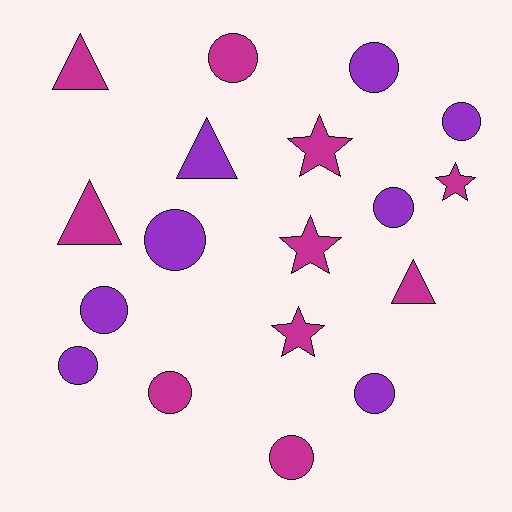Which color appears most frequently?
Magenta, with 10 objects.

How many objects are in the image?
There are 18 objects.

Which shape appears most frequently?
Circle, with 10 objects.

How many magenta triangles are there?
There are 3 magenta triangles.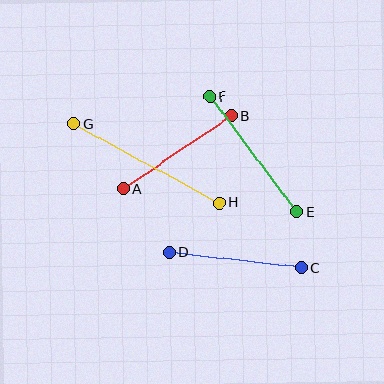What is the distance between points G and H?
The distance is approximately 166 pixels.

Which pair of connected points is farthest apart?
Points G and H are farthest apart.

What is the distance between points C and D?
The distance is approximately 133 pixels.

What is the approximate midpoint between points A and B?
The midpoint is at approximately (177, 153) pixels.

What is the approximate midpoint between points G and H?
The midpoint is at approximately (146, 163) pixels.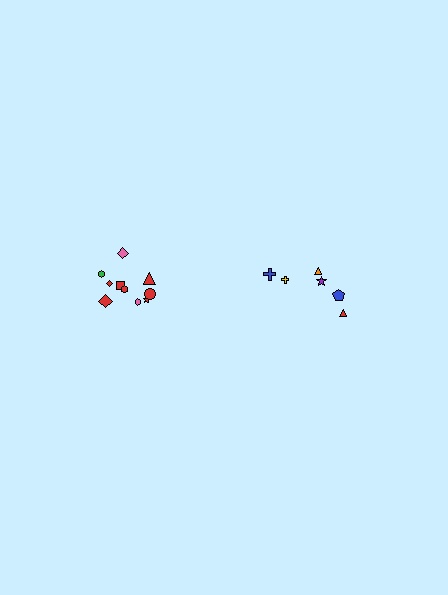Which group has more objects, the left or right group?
The left group.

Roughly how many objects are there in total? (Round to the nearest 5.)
Roughly 15 objects in total.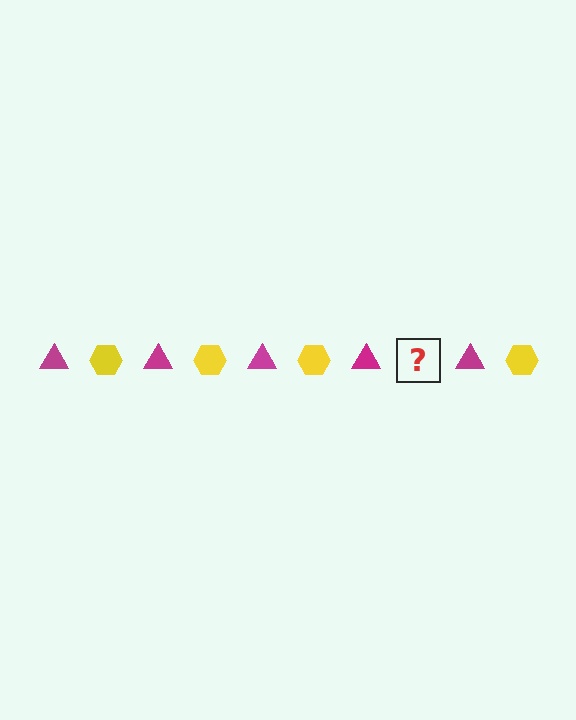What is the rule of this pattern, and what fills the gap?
The rule is that the pattern alternates between magenta triangle and yellow hexagon. The gap should be filled with a yellow hexagon.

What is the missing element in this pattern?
The missing element is a yellow hexagon.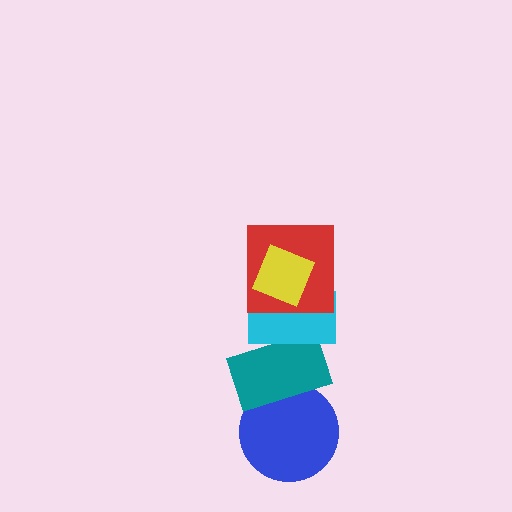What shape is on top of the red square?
The yellow diamond is on top of the red square.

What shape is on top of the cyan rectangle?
The red square is on top of the cyan rectangle.